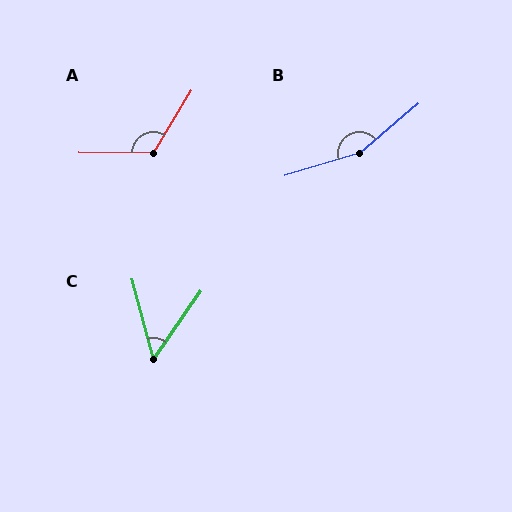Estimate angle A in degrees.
Approximately 121 degrees.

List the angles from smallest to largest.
C (50°), A (121°), B (156°).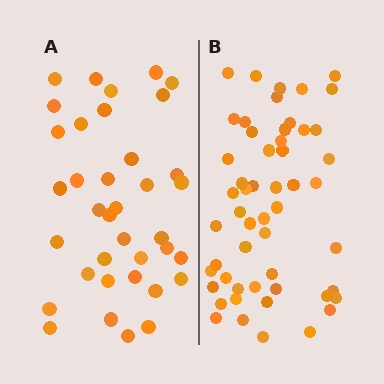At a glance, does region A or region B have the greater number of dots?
Region B (the right region) has more dots.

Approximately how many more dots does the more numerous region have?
Region B has approximately 15 more dots than region A.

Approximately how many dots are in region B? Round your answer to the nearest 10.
About 50 dots. (The exact count is 53, which rounds to 50.)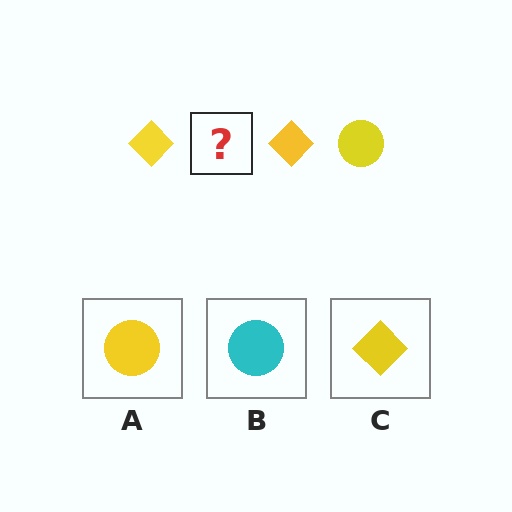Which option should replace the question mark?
Option A.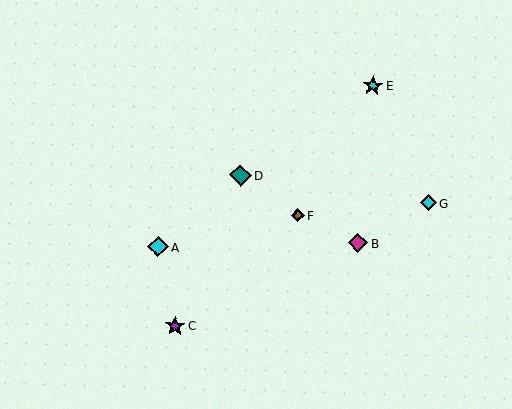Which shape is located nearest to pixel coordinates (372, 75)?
The cyan star (labeled E) at (373, 86) is nearest to that location.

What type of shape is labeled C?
Shape C is a purple star.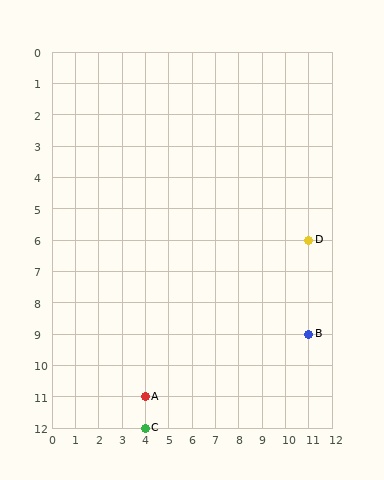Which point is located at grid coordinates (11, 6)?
Point D is at (11, 6).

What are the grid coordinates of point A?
Point A is at grid coordinates (4, 11).